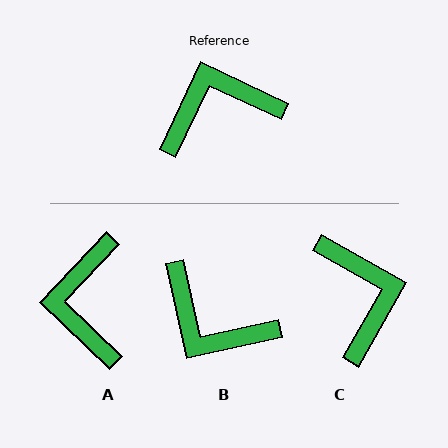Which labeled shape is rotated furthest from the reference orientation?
B, about 128 degrees away.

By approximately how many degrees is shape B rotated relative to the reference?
Approximately 128 degrees counter-clockwise.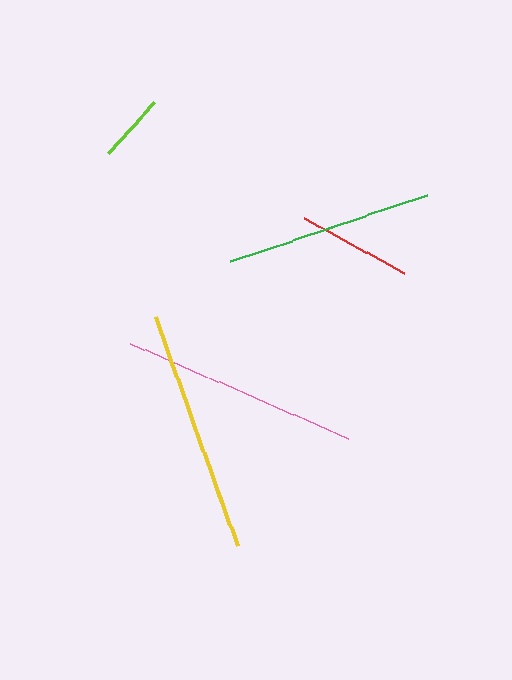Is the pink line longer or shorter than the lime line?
The pink line is longer than the lime line.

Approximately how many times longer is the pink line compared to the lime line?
The pink line is approximately 3.5 times the length of the lime line.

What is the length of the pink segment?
The pink segment is approximately 238 pixels long.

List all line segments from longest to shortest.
From longest to shortest: yellow, pink, green, red, lime.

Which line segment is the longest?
The yellow line is the longest at approximately 243 pixels.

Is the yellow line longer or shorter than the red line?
The yellow line is longer than the red line.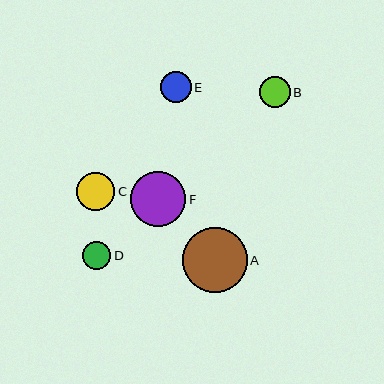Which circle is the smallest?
Circle D is the smallest with a size of approximately 28 pixels.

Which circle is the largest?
Circle A is the largest with a size of approximately 64 pixels.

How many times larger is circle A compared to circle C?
Circle A is approximately 1.7 times the size of circle C.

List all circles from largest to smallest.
From largest to smallest: A, F, C, E, B, D.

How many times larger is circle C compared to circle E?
Circle C is approximately 1.2 times the size of circle E.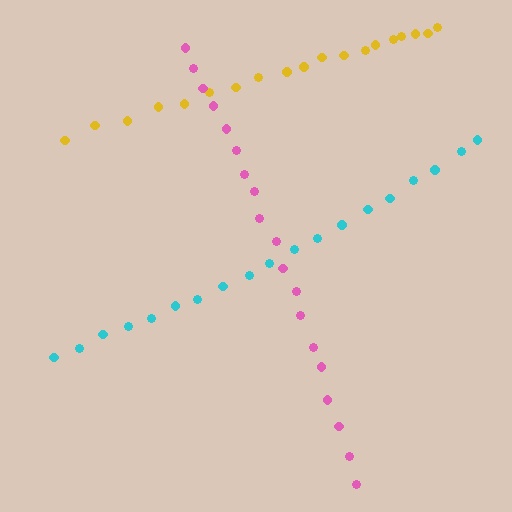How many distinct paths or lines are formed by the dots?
There are 3 distinct paths.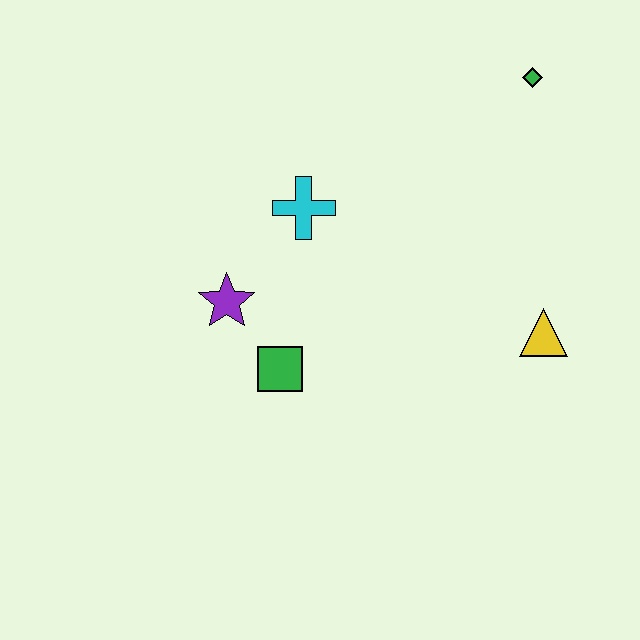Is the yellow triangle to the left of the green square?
No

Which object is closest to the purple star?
The green square is closest to the purple star.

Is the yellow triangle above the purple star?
No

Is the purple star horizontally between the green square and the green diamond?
No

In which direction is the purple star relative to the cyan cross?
The purple star is below the cyan cross.